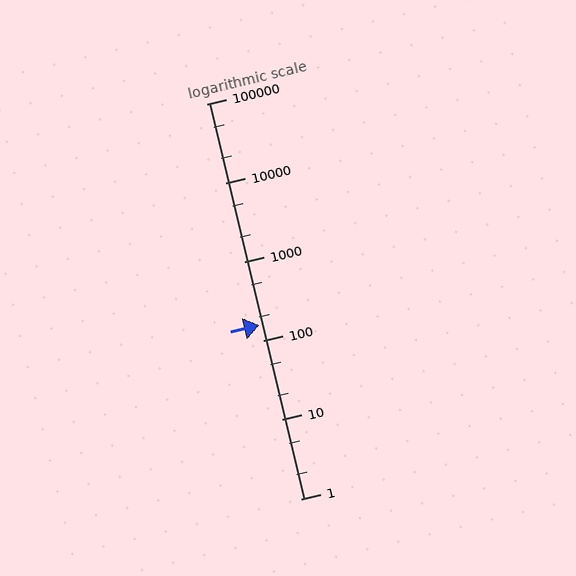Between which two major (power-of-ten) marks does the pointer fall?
The pointer is between 100 and 1000.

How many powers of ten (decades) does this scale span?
The scale spans 5 decades, from 1 to 100000.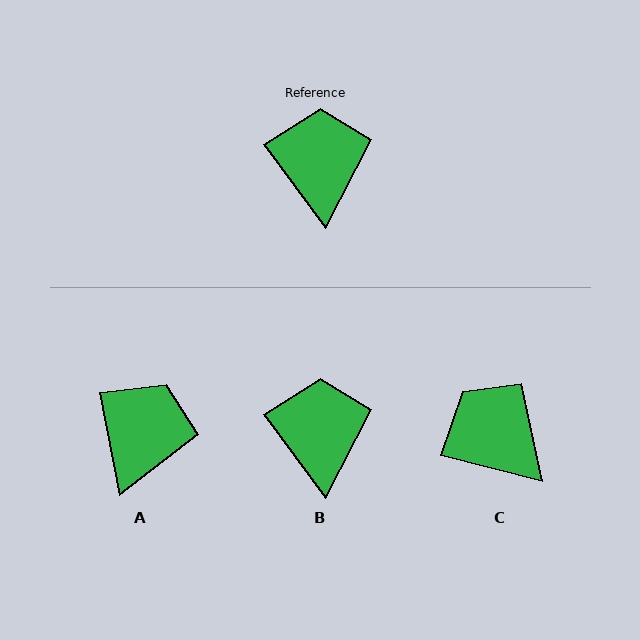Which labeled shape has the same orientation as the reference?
B.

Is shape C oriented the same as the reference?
No, it is off by about 39 degrees.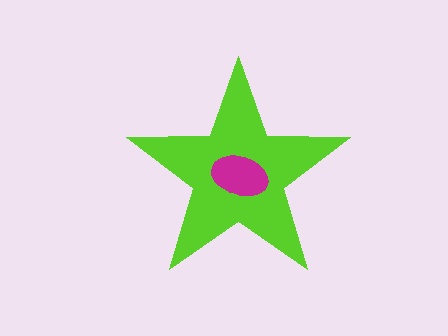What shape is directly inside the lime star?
The magenta ellipse.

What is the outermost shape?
The lime star.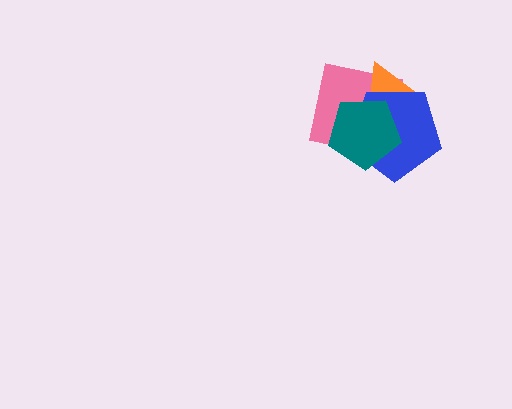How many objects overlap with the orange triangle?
3 objects overlap with the orange triangle.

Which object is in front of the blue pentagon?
The teal pentagon is in front of the blue pentagon.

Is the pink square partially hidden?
Yes, it is partially covered by another shape.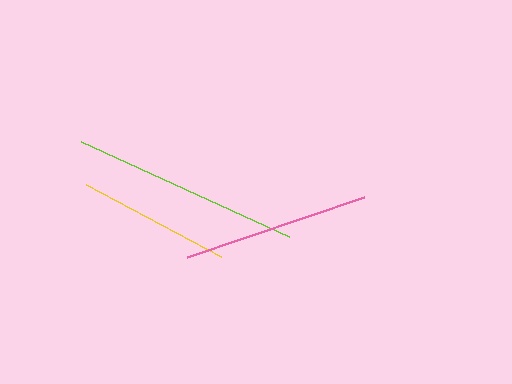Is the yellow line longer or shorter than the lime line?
The lime line is longer than the yellow line.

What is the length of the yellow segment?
The yellow segment is approximately 153 pixels long.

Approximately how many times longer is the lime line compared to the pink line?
The lime line is approximately 1.2 times the length of the pink line.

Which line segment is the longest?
The lime line is the longest at approximately 229 pixels.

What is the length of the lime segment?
The lime segment is approximately 229 pixels long.